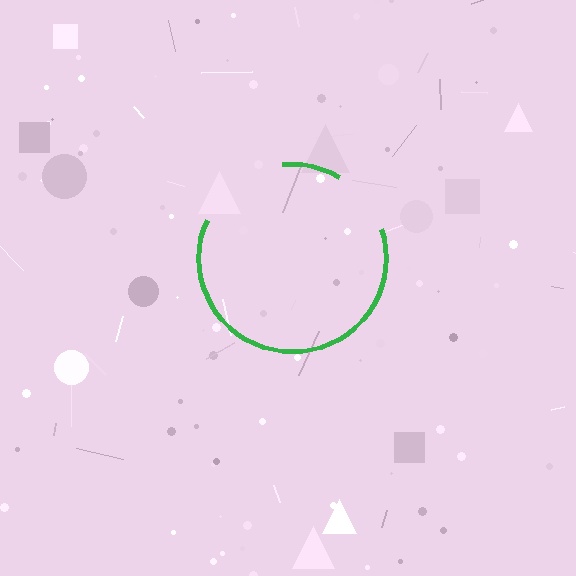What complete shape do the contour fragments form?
The contour fragments form a circle.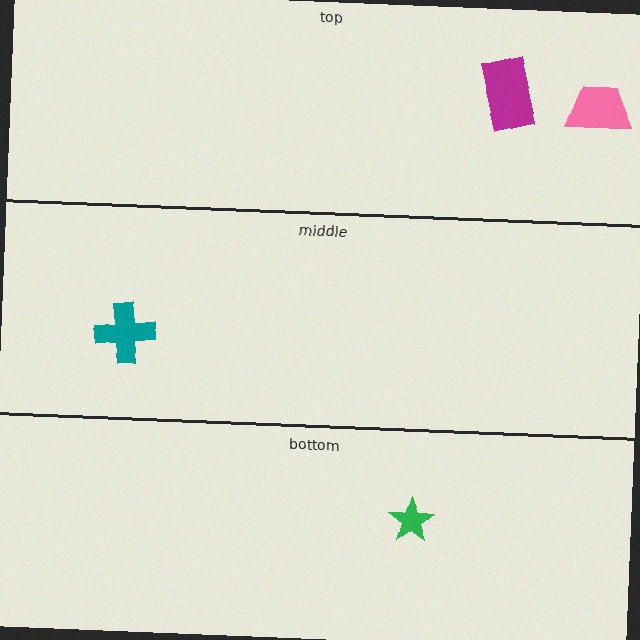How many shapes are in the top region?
2.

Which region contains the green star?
The bottom region.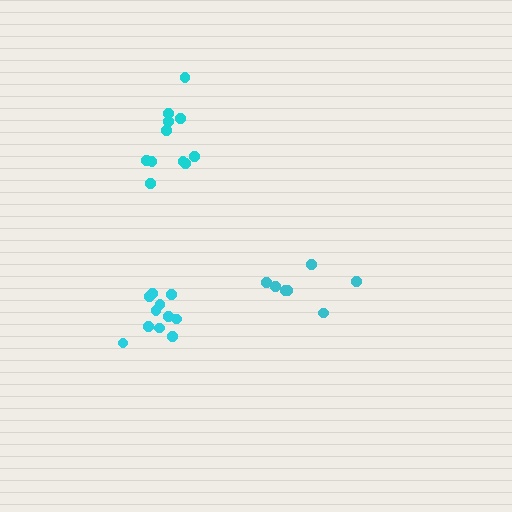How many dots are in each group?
Group 1: 11 dots, Group 2: 7 dots, Group 3: 11 dots (29 total).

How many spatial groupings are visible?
There are 3 spatial groupings.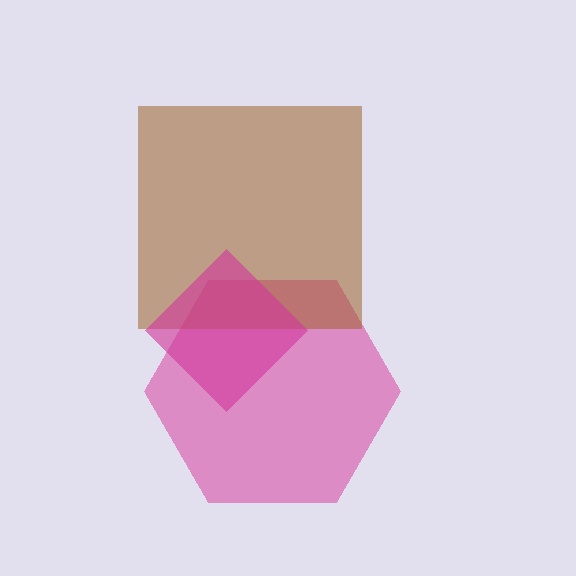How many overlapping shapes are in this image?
There are 3 overlapping shapes in the image.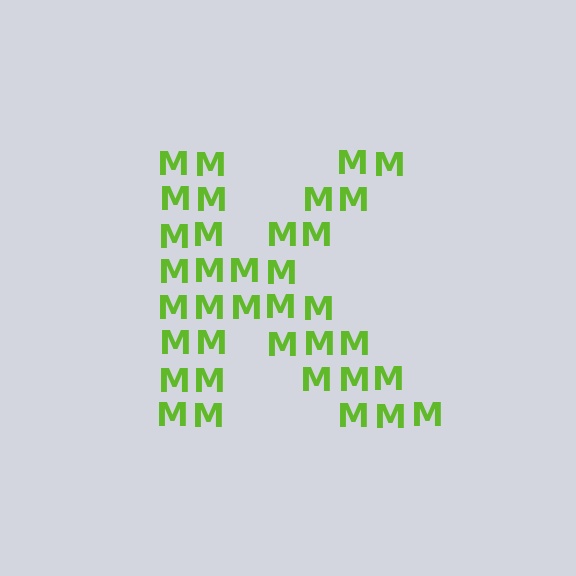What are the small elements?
The small elements are letter M's.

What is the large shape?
The large shape is the letter K.